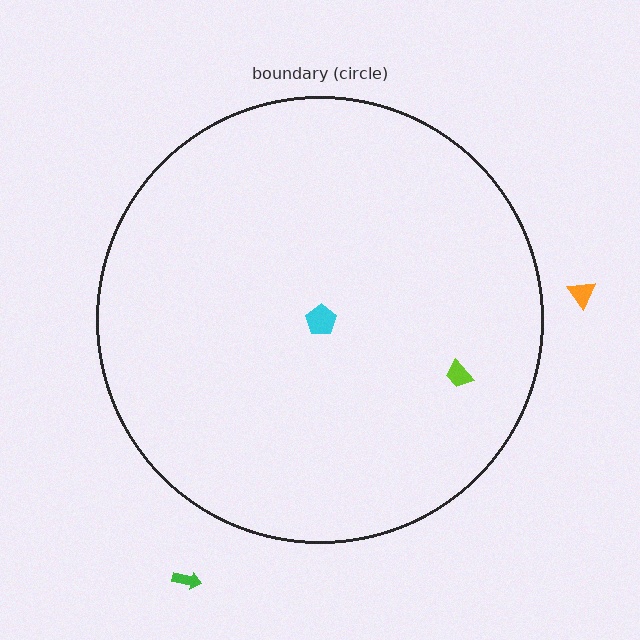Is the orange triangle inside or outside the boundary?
Outside.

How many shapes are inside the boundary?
2 inside, 2 outside.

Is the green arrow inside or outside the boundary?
Outside.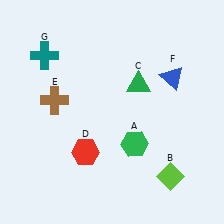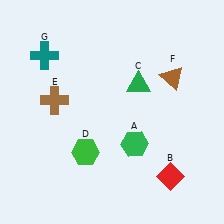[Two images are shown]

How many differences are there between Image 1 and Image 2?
There are 3 differences between the two images.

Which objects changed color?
B changed from lime to red. D changed from red to green. F changed from blue to brown.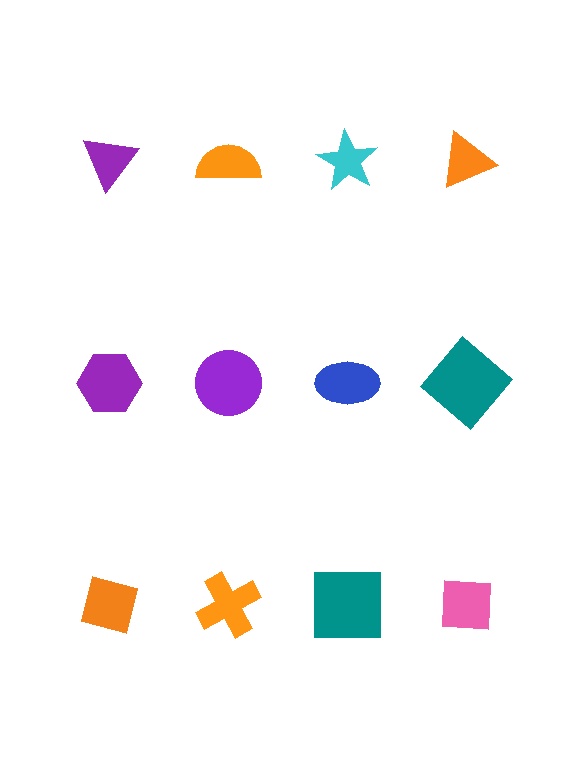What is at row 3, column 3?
A teal square.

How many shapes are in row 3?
4 shapes.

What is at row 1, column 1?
A purple triangle.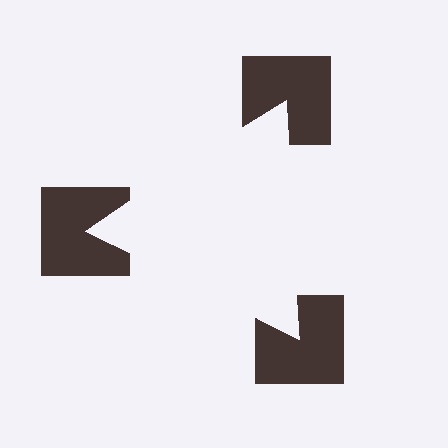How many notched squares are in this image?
There are 3 — one at each vertex of the illusory triangle.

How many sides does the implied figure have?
3 sides.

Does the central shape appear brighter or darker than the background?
It typically appears slightly brighter than the background, even though no actual brightness change is drawn.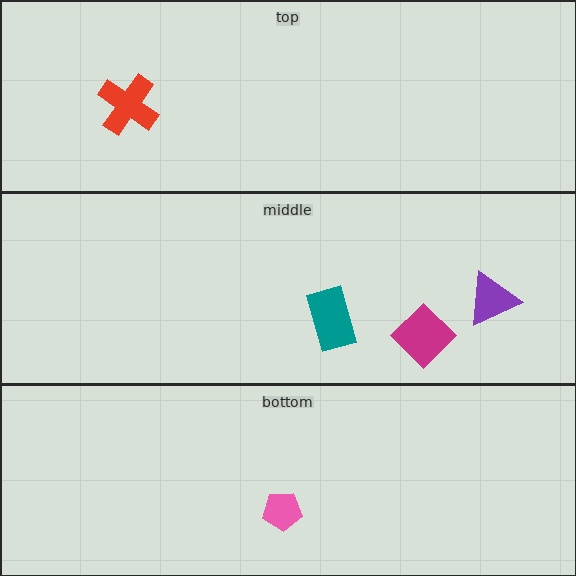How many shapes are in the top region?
1.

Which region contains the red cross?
The top region.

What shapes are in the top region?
The red cross.